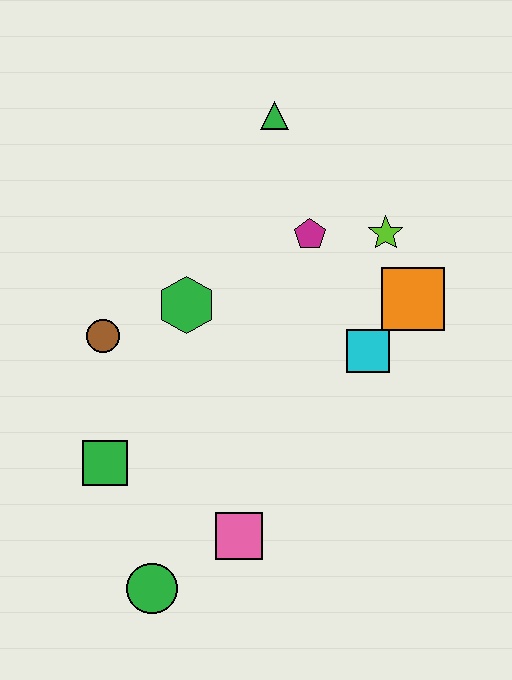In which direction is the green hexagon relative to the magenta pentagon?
The green hexagon is to the left of the magenta pentagon.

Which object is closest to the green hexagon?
The brown circle is closest to the green hexagon.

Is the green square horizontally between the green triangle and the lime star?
No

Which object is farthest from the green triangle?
The green circle is farthest from the green triangle.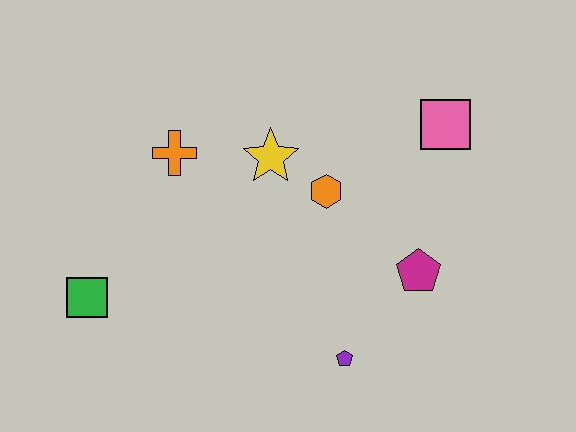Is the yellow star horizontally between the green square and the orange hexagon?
Yes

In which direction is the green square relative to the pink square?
The green square is to the left of the pink square.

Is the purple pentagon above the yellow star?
No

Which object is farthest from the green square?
The pink square is farthest from the green square.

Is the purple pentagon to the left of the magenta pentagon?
Yes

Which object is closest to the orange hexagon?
The yellow star is closest to the orange hexagon.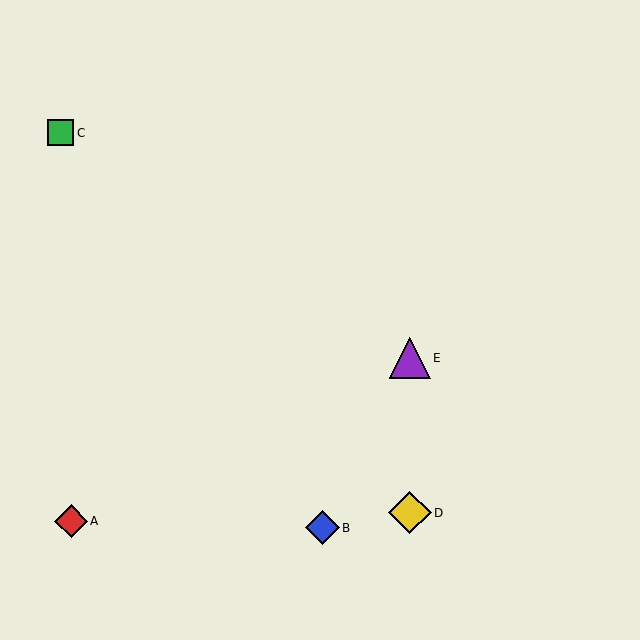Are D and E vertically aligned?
Yes, both are at x≈410.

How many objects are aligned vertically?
2 objects (D, E) are aligned vertically.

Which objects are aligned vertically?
Objects D, E are aligned vertically.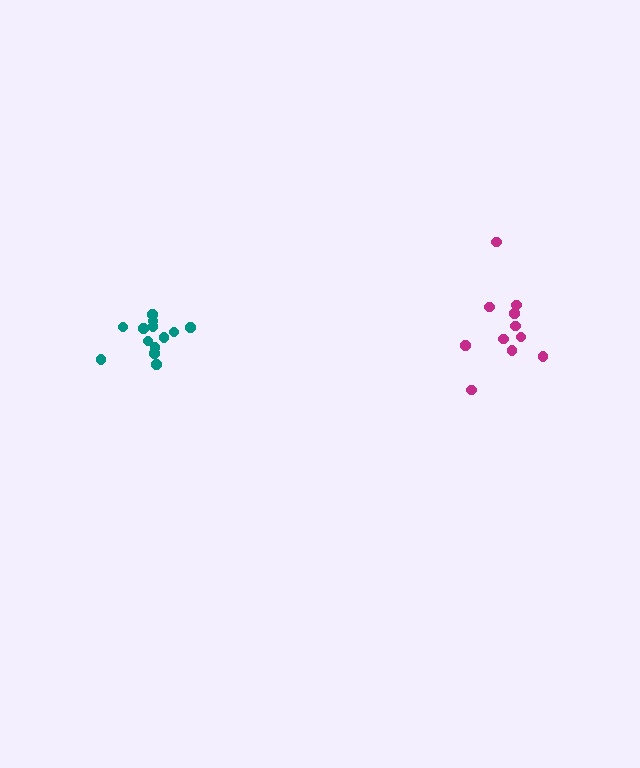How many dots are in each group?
Group 1: 11 dots, Group 2: 13 dots (24 total).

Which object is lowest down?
The teal cluster is bottommost.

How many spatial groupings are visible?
There are 2 spatial groupings.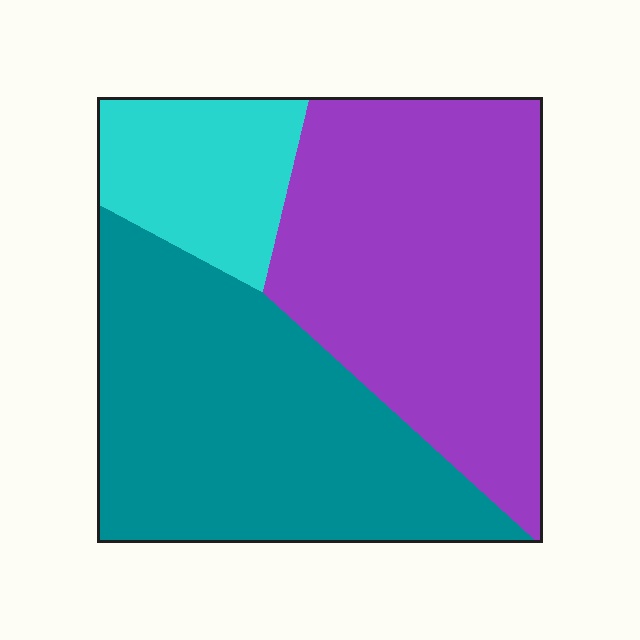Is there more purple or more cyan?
Purple.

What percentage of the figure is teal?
Teal takes up about two fifths (2/5) of the figure.